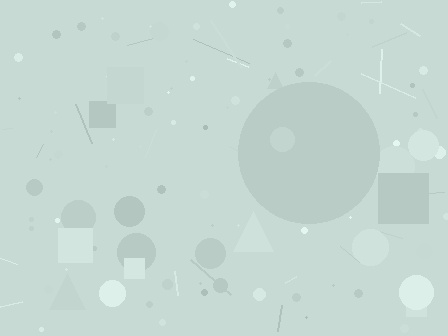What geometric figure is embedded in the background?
A circle is embedded in the background.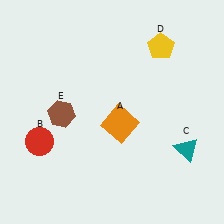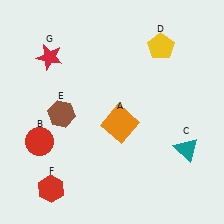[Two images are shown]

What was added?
A red hexagon (F), a red star (G) were added in Image 2.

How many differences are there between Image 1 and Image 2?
There are 2 differences between the two images.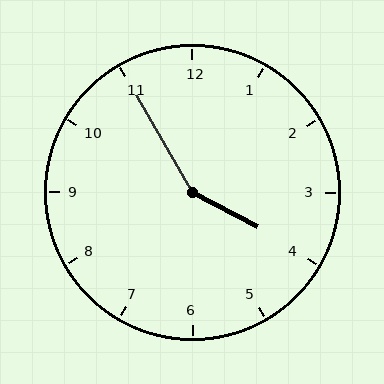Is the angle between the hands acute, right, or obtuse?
It is obtuse.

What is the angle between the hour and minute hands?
Approximately 148 degrees.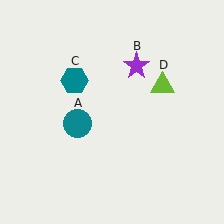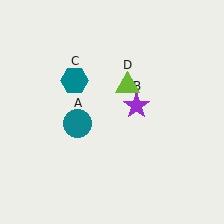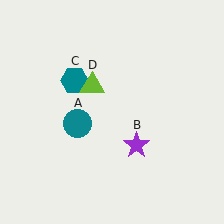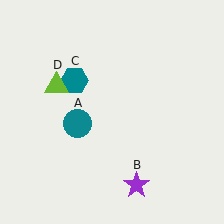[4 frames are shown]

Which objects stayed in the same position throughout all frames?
Teal circle (object A) and teal hexagon (object C) remained stationary.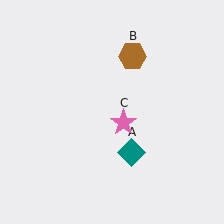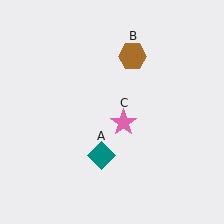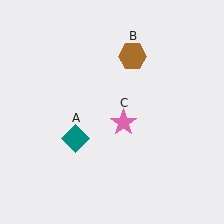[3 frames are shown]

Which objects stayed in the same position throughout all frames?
Brown hexagon (object B) and pink star (object C) remained stationary.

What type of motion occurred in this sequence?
The teal diamond (object A) rotated clockwise around the center of the scene.